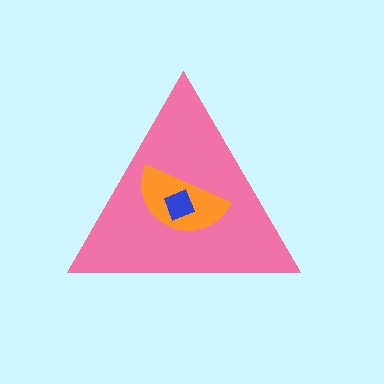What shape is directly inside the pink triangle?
The orange semicircle.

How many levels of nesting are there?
3.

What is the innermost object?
The blue square.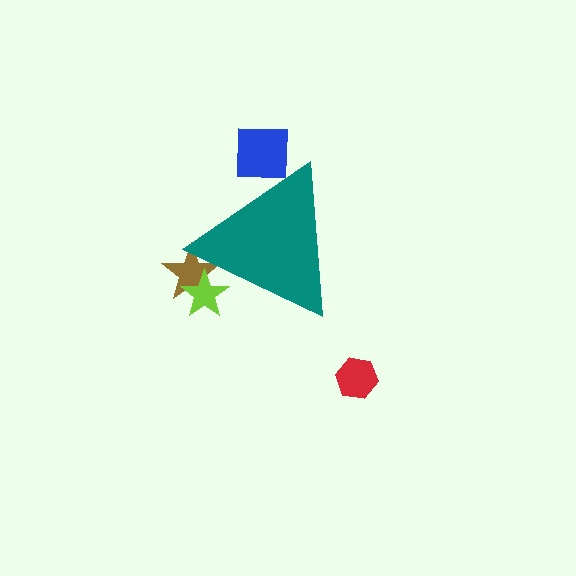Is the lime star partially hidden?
Yes, the lime star is partially hidden behind the teal triangle.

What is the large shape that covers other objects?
A teal triangle.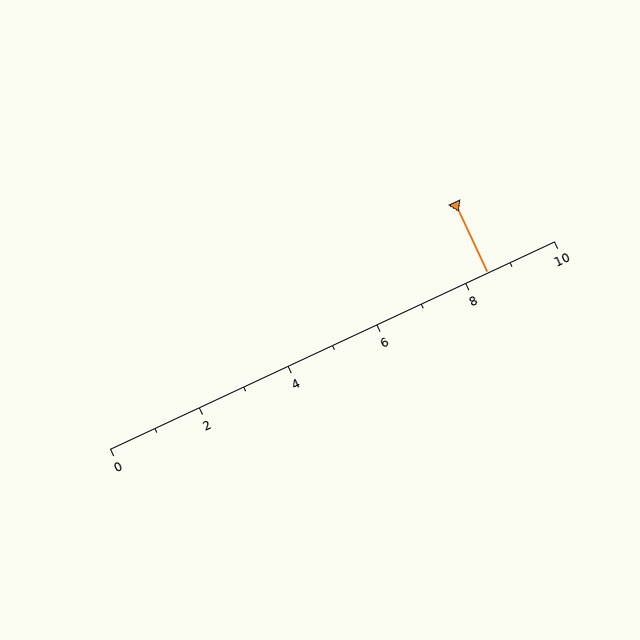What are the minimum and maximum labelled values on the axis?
The axis runs from 0 to 10.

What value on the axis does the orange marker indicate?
The marker indicates approximately 8.5.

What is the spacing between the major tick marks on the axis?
The major ticks are spaced 2 apart.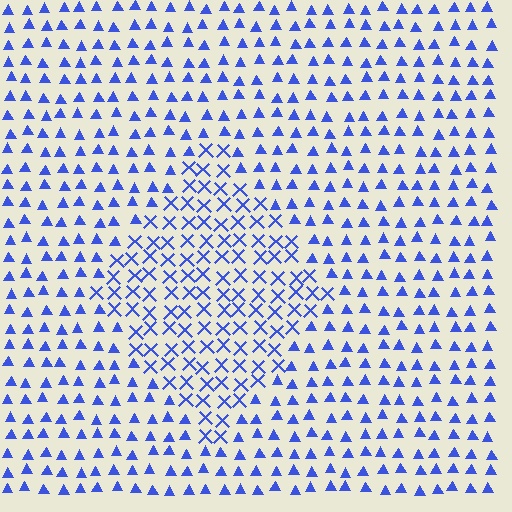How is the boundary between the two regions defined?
The boundary is defined by a change in element shape: X marks inside vs. triangles outside. All elements share the same color and spacing.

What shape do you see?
I see a diamond.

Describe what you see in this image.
The image is filled with small blue elements arranged in a uniform grid. A diamond-shaped region contains X marks, while the surrounding area contains triangles. The boundary is defined purely by the change in element shape.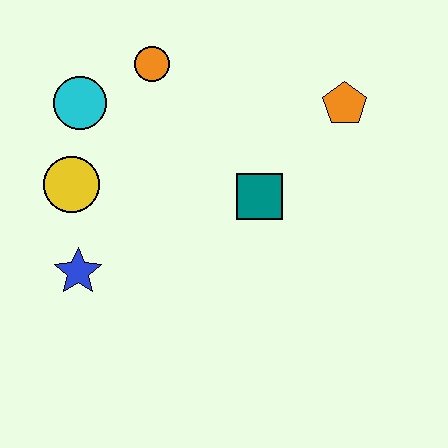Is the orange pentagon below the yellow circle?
No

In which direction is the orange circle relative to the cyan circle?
The orange circle is to the right of the cyan circle.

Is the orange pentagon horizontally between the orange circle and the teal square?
No